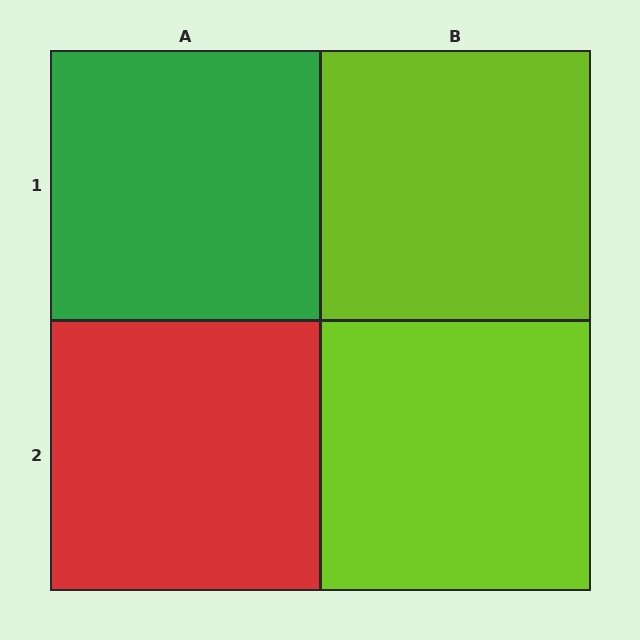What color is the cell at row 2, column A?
Red.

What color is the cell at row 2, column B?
Lime.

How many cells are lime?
2 cells are lime.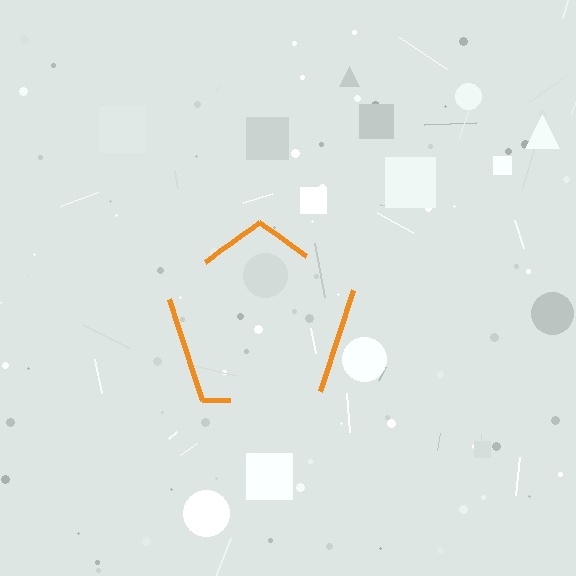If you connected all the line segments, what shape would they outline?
They would outline a pentagon.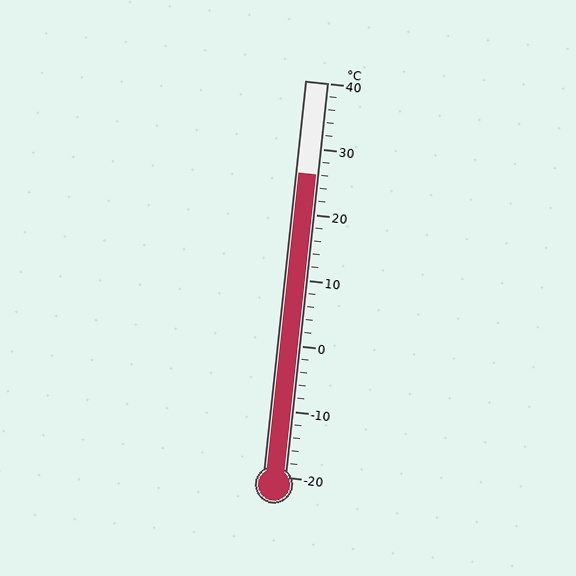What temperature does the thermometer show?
The thermometer shows approximately 26°C.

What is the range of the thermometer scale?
The thermometer scale ranges from -20°C to 40°C.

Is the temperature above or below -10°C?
The temperature is above -10°C.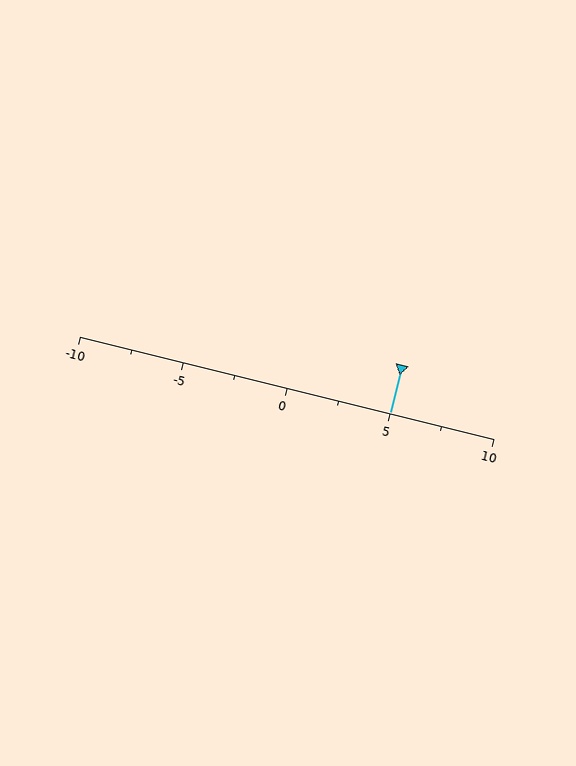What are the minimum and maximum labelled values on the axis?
The axis runs from -10 to 10.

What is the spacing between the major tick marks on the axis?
The major ticks are spaced 5 apart.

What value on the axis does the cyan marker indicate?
The marker indicates approximately 5.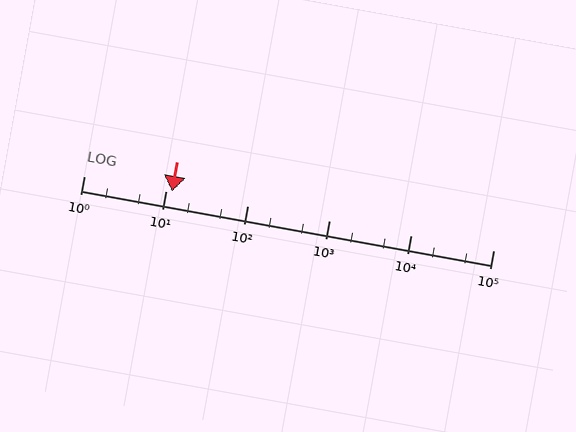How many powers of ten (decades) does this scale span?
The scale spans 5 decades, from 1 to 100000.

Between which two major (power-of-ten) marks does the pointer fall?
The pointer is between 10 and 100.